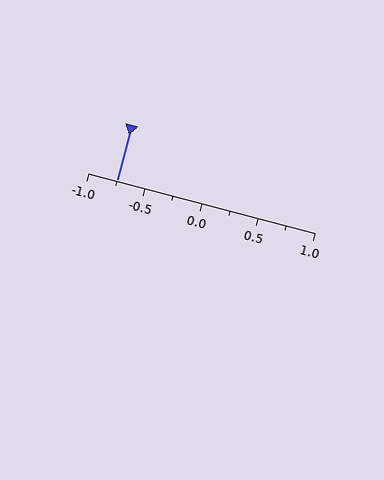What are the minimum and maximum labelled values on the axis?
The axis runs from -1.0 to 1.0.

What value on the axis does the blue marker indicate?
The marker indicates approximately -0.75.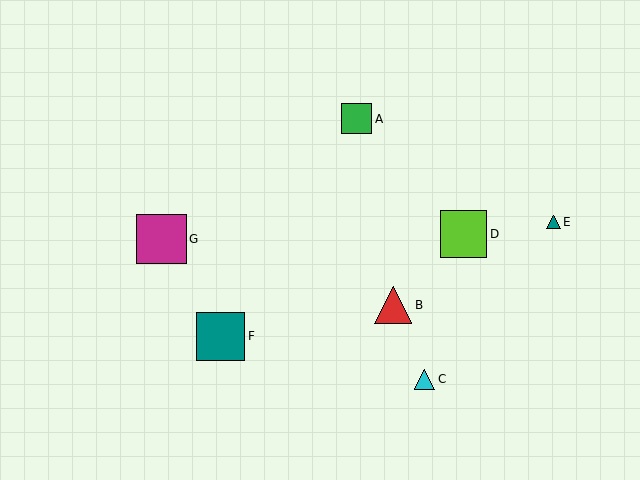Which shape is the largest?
The magenta square (labeled G) is the largest.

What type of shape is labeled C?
Shape C is a cyan triangle.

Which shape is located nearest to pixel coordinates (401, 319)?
The red triangle (labeled B) at (393, 305) is nearest to that location.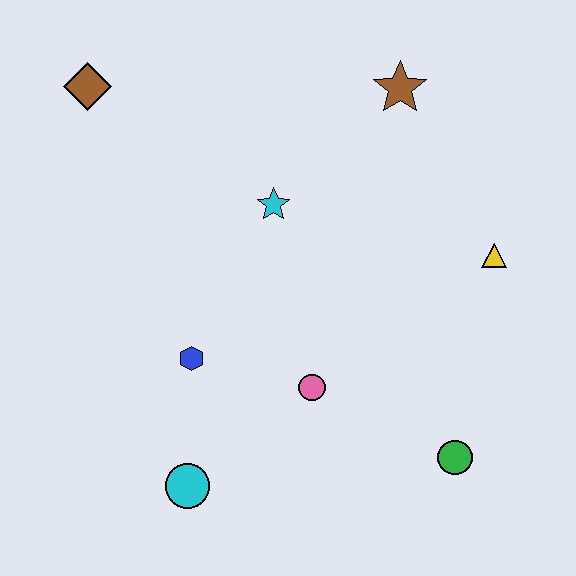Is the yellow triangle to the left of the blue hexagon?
No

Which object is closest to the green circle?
The pink circle is closest to the green circle.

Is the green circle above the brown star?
No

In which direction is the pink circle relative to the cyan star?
The pink circle is below the cyan star.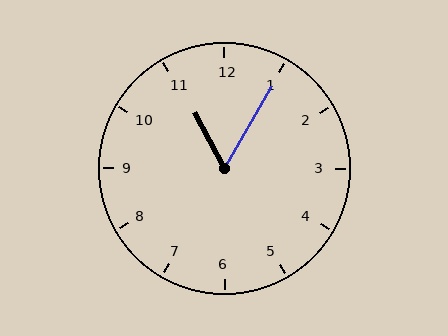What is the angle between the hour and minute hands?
Approximately 58 degrees.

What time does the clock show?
11:05.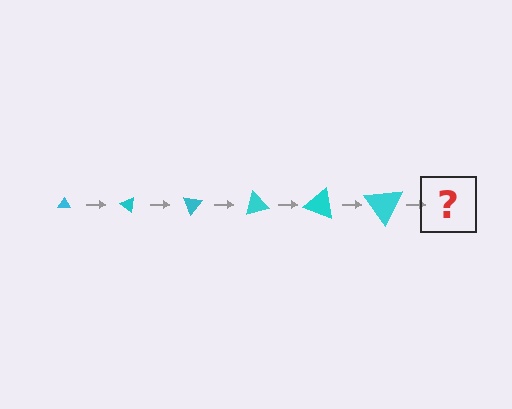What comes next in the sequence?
The next element should be a triangle, larger than the previous one and rotated 210 degrees from the start.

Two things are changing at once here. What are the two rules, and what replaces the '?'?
The two rules are that the triangle grows larger each step and it rotates 35 degrees each step. The '?' should be a triangle, larger than the previous one and rotated 210 degrees from the start.